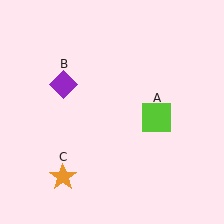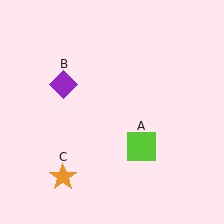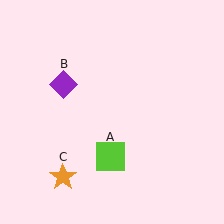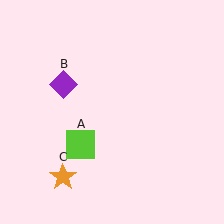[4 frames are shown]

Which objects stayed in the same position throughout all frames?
Purple diamond (object B) and orange star (object C) remained stationary.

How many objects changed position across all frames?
1 object changed position: lime square (object A).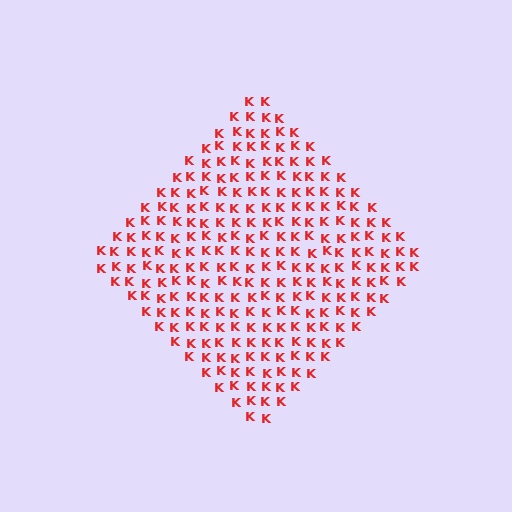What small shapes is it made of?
It is made of small letter K's.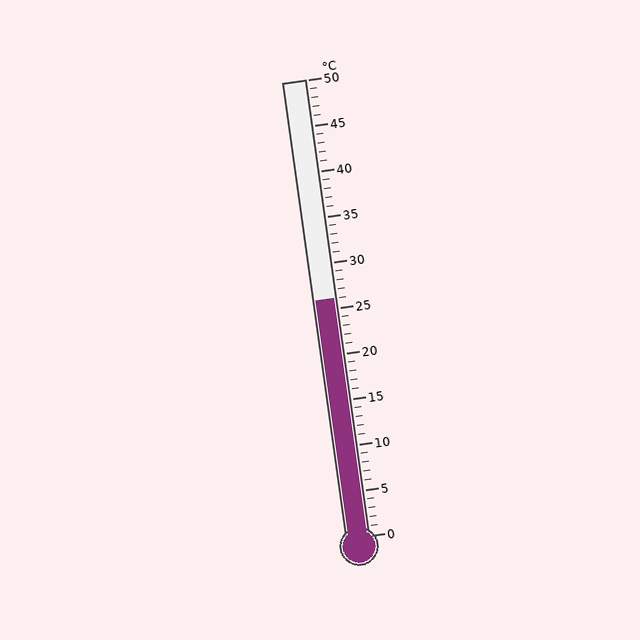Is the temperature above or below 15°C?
The temperature is above 15°C.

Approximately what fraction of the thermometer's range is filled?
The thermometer is filled to approximately 50% of its range.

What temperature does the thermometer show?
The thermometer shows approximately 26°C.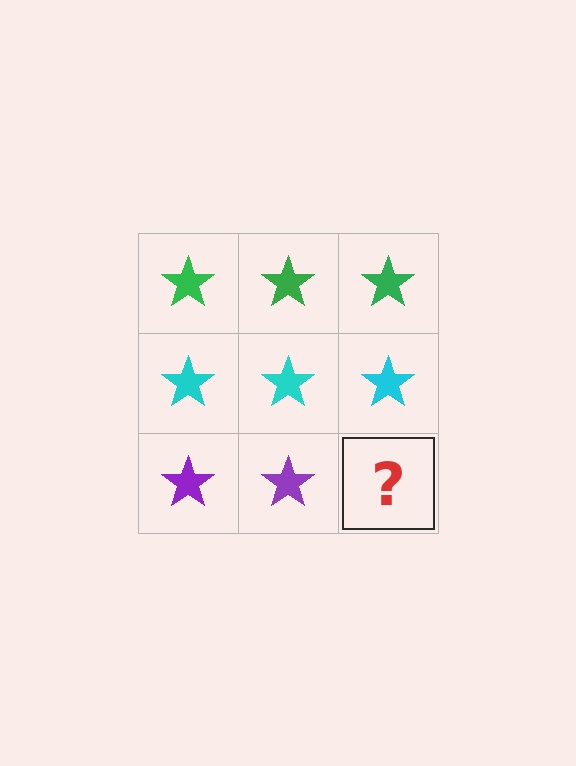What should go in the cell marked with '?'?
The missing cell should contain a purple star.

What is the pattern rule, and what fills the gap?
The rule is that each row has a consistent color. The gap should be filled with a purple star.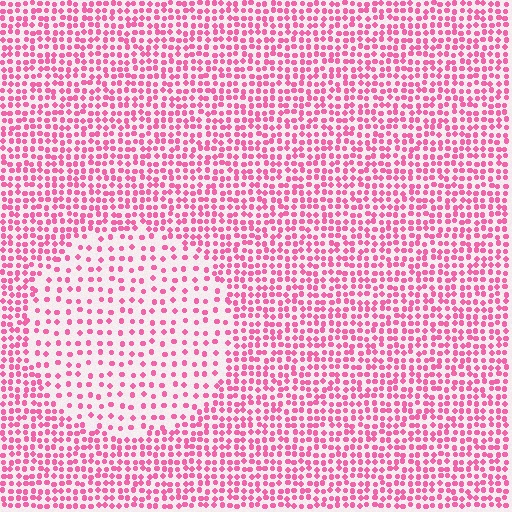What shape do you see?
I see a circle.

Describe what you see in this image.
The image contains small pink elements arranged at two different densities. A circle-shaped region is visible where the elements are less densely packed than the surrounding area.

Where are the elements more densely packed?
The elements are more densely packed outside the circle boundary.